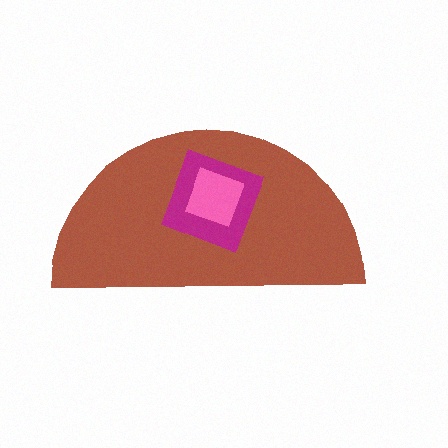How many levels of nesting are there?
3.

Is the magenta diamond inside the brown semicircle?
Yes.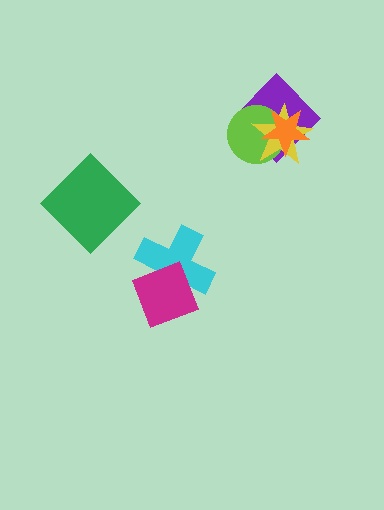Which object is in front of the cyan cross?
The magenta diamond is in front of the cyan cross.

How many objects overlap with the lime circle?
3 objects overlap with the lime circle.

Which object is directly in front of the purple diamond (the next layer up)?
The lime circle is directly in front of the purple diamond.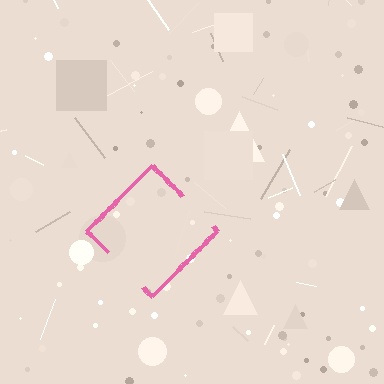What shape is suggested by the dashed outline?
The dashed outline suggests a diamond.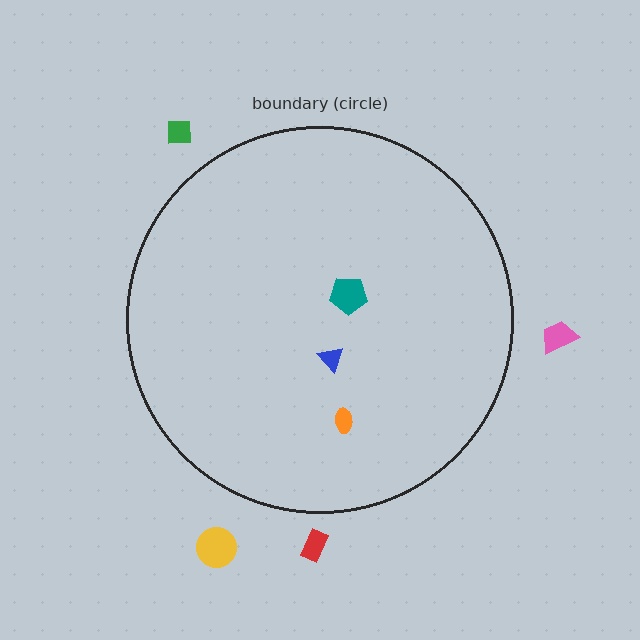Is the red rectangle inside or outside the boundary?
Outside.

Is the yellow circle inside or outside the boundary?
Outside.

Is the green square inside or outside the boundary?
Outside.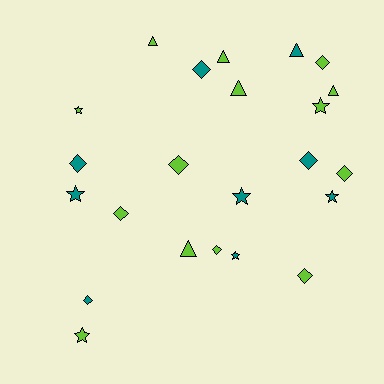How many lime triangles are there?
There are 5 lime triangles.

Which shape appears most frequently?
Diamond, with 10 objects.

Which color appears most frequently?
Lime, with 14 objects.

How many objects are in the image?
There are 23 objects.